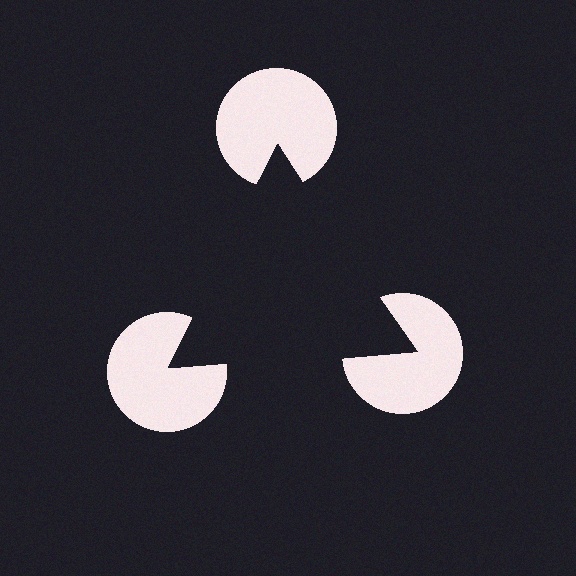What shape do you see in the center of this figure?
An illusory triangle — its edges are inferred from the aligned wedge cuts in the pac-man discs, not physically drawn.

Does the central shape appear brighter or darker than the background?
It typically appears slightly darker than the background, even though no actual brightness change is drawn.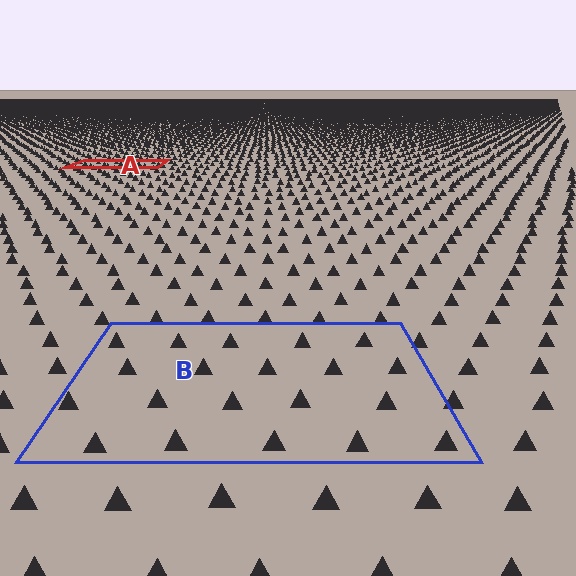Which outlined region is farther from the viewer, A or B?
Region A is farther from the viewer — the texture elements inside it appear smaller and more densely packed.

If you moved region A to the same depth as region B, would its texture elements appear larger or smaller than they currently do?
They would appear larger. At a closer depth, the same texture elements are projected at a bigger on-screen size.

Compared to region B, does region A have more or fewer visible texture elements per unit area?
Region A has more texture elements per unit area — they are packed more densely because it is farther away.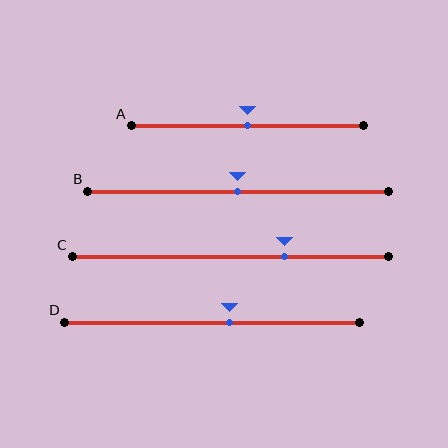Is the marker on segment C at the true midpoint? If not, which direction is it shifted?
No, the marker on segment C is shifted to the right by about 17% of the segment length.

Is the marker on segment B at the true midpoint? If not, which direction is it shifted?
Yes, the marker on segment B is at the true midpoint.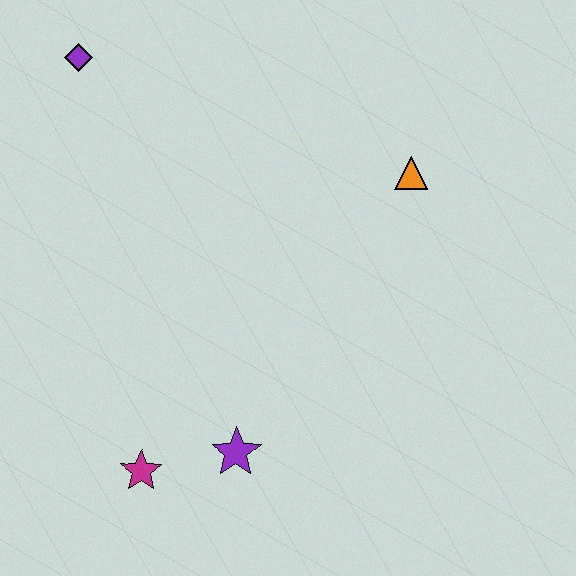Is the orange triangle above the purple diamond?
No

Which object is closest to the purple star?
The magenta star is closest to the purple star.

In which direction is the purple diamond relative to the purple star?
The purple diamond is above the purple star.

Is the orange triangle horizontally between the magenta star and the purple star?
No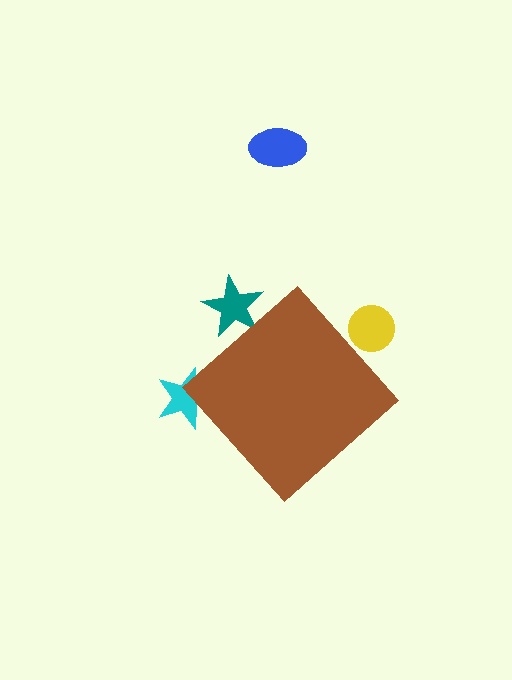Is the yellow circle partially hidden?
Yes, the yellow circle is partially hidden behind the brown diamond.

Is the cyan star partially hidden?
Yes, the cyan star is partially hidden behind the brown diamond.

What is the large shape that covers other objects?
A brown diamond.